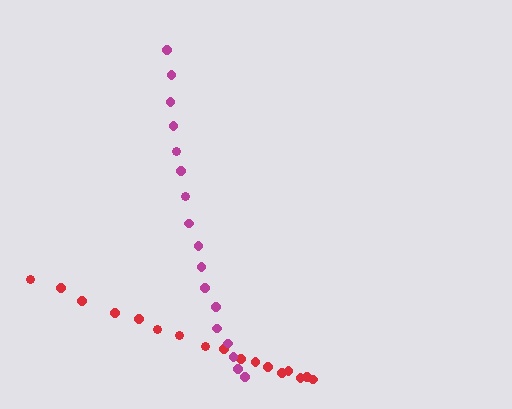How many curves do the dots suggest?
There are 2 distinct paths.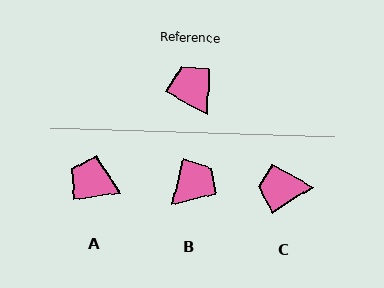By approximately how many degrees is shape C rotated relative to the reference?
Approximately 62 degrees counter-clockwise.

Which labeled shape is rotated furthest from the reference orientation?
B, about 75 degrees away.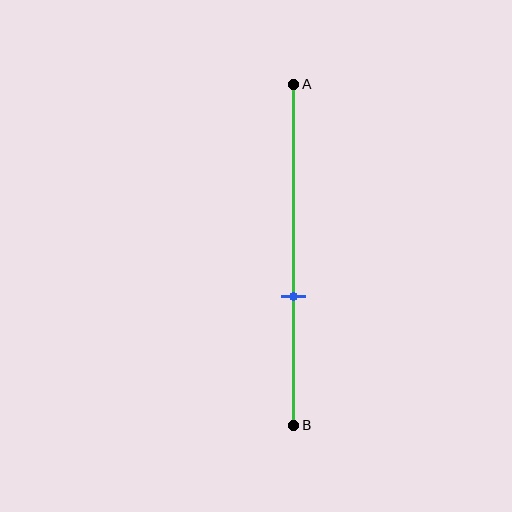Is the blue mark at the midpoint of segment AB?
No, the mark is at about 60% from A, not at the 50% midpoint.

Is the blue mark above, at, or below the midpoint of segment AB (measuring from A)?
The blue mark is below the midpoint of segment AB.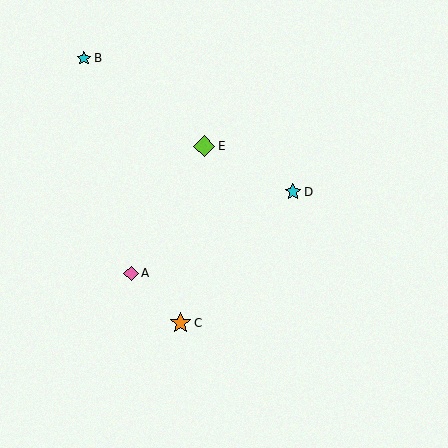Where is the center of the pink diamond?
The center of the pink diamond is at (131, 273).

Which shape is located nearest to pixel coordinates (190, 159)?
The lime diamond (labeled E) at (204, 146) is nearest to that location.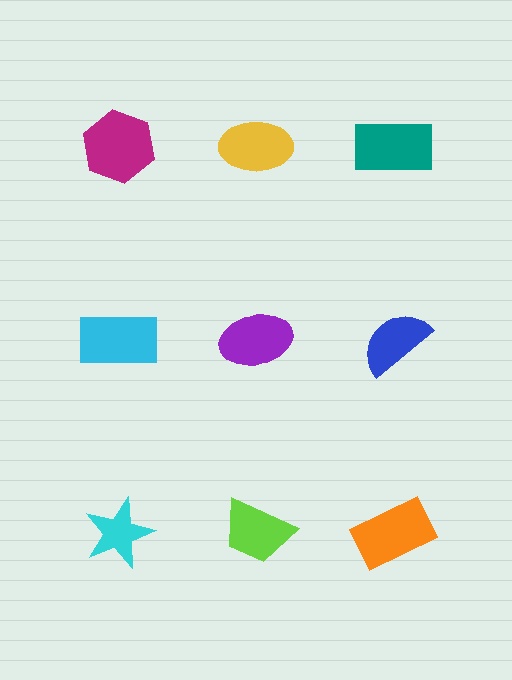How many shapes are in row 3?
3 shapes.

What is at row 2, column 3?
A blue semicircle.